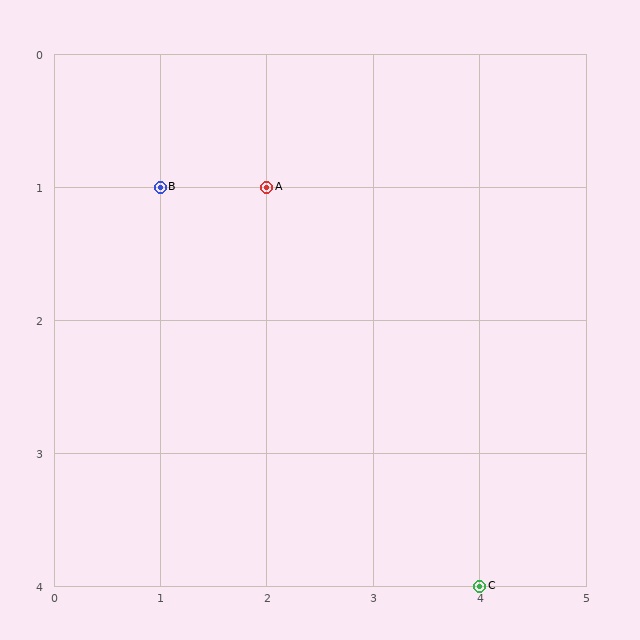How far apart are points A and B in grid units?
Points A and B are 1 column apart.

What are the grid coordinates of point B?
Point B is at grid coordinates (1, 1).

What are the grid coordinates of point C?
Point C is at grid coordinates (4, 4).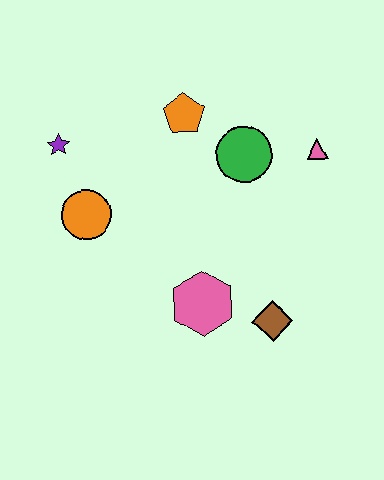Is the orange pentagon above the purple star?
Yes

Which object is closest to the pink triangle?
The green circle is closest to the pink triangle.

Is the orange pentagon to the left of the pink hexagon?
Yes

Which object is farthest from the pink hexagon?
The purple star is farthest from the pink hexagon.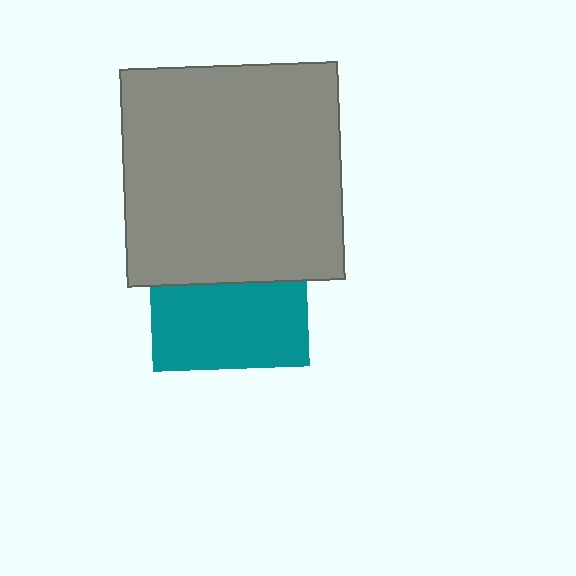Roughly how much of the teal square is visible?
About half of it is visible (roughly 54%).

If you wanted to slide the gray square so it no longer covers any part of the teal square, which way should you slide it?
Slide it up — that is the most direct way to separate the two shapes.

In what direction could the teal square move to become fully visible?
The teal square could move down. That would shift it out from behind the gray square entirely.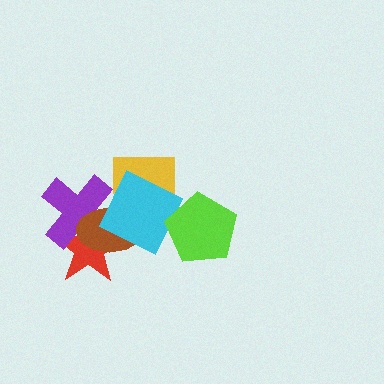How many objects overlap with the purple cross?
3 objects overlap with the purple cross.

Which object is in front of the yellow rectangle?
The cyan square is in front of the yellow rectangle.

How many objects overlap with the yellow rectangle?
1 object overlaps with the yellow rectangle.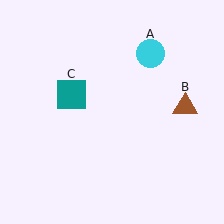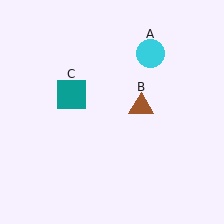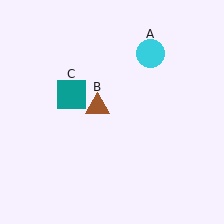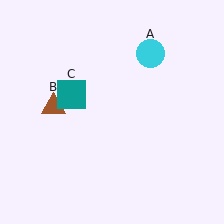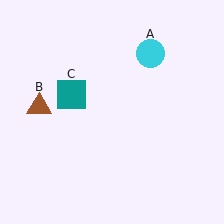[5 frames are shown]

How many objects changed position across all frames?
1 object changed position: brown triangle (object B).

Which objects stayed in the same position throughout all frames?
Cyan circle (object A) and teal square (object C) remained stationary.